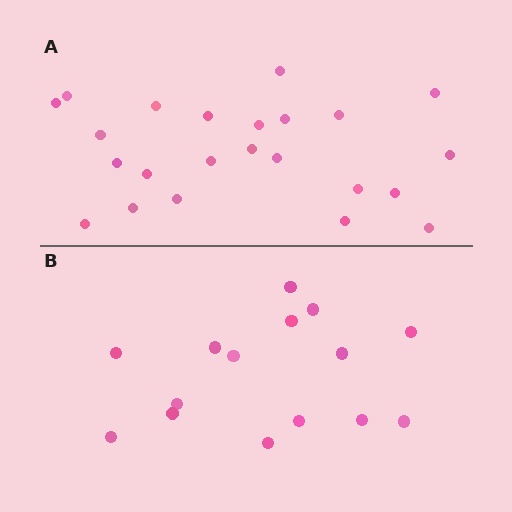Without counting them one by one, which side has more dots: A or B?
Region A (the top region) has more dots.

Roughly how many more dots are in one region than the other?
Region A has roughly 8 or so more dots than region B.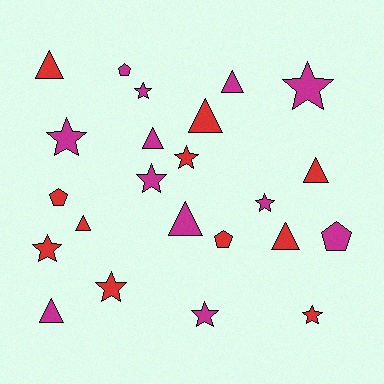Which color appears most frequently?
Magenta, with 12 objects.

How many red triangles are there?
There are 5 red triangles.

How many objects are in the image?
There are 23 objects.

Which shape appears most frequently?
Star, with 10 objects.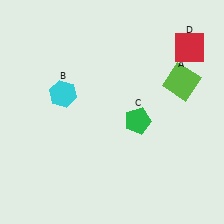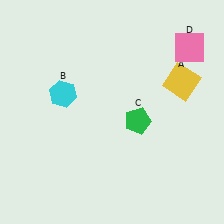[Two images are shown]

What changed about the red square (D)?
In Image 1, D is red. In Image 2, it changed to pink.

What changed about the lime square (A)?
In Image 1, A is lime. In Image 2, it changed to yellow.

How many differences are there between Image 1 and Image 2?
There are 2 differences between the two images.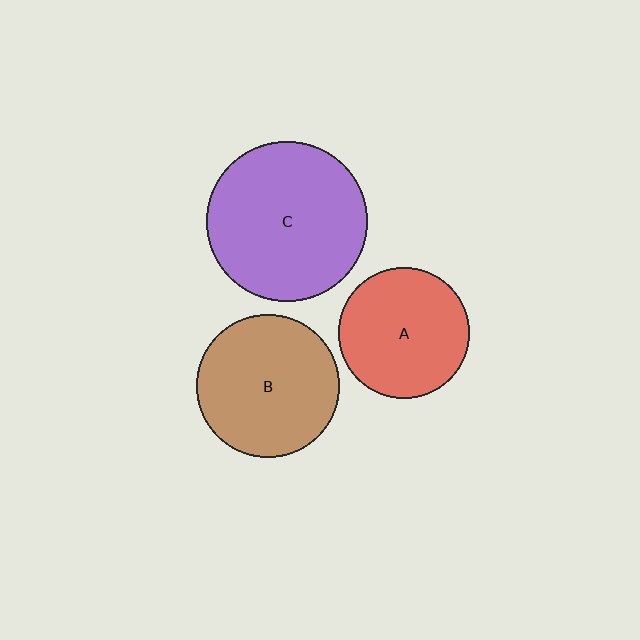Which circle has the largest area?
Circle C (purple).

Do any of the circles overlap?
No, none of the circles overlap.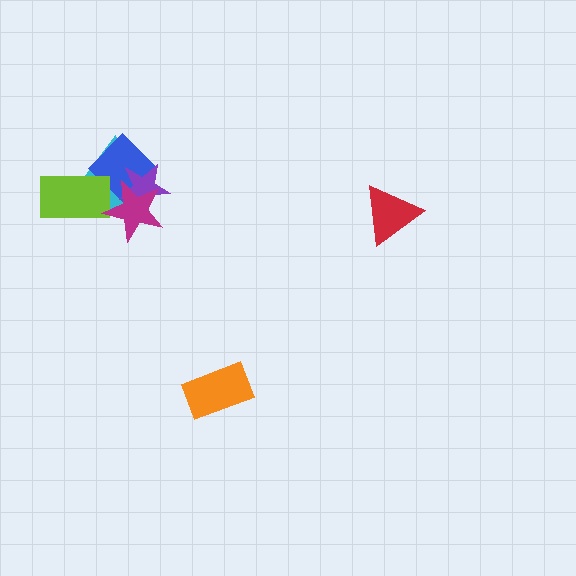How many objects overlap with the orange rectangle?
0 objects overlap with the orange rectangle.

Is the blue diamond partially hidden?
Yes, it is partially covered by another shape.